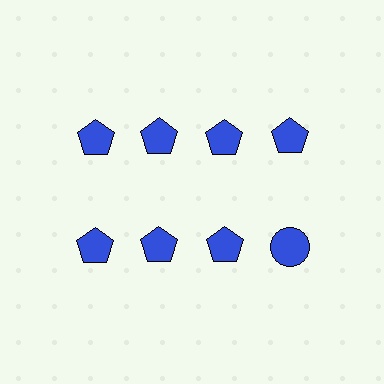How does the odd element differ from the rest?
It has a different shape: circle instead of pentagon.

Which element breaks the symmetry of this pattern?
The blue circle in the second row, second from right column breaks the symmetry. All other shapes are blue pentagons.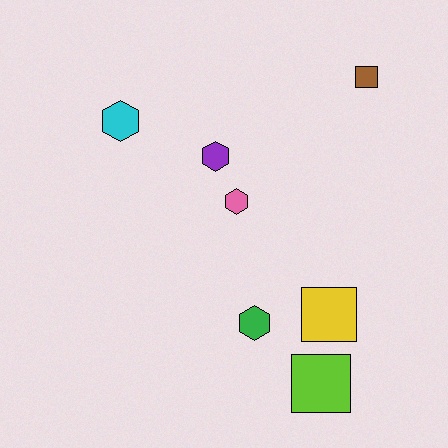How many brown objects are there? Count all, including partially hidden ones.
There is 1 brown object.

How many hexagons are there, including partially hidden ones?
There are 4 hexagons.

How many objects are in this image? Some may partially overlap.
There are 7 objects.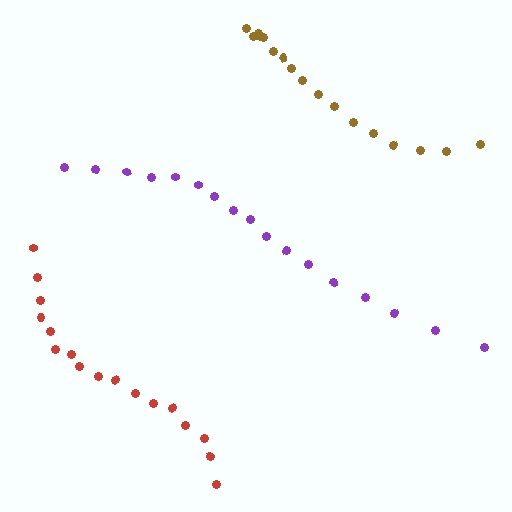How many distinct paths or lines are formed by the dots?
There are 3 distinct paths.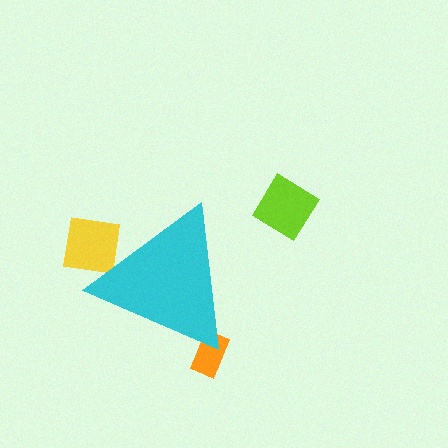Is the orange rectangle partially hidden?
Yes, the orange rectangle is partially hidden behind the cyan triangle.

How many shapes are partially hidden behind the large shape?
2 shapes are partially hidden.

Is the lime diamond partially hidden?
No, the lime diamond is fully visible.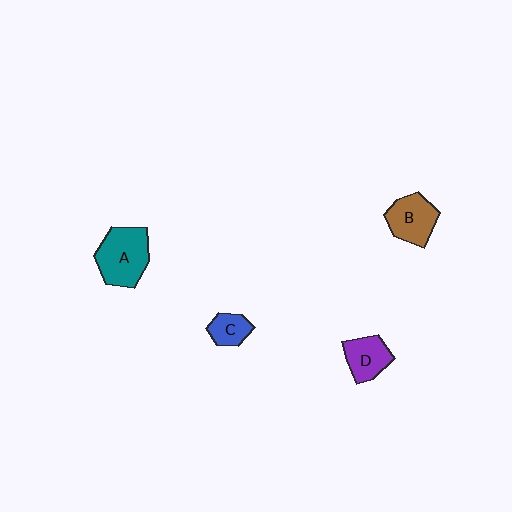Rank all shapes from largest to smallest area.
From largest to smallest: A (teal), B (brown), D (purple), C (blue).